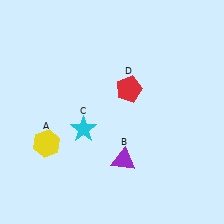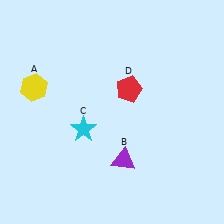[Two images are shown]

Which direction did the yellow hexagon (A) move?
The yellow hexagon (A) moved up.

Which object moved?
The yellow hexagon (A) moved up.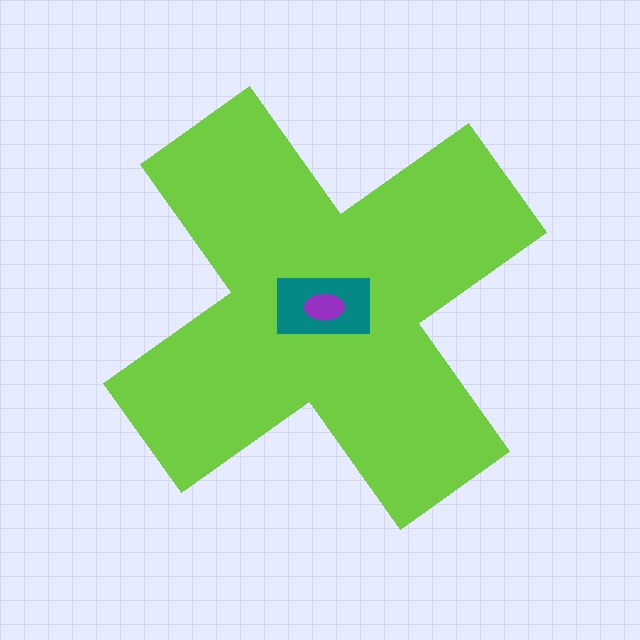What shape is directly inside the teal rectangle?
The purple ellipse.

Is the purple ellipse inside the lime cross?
Yes.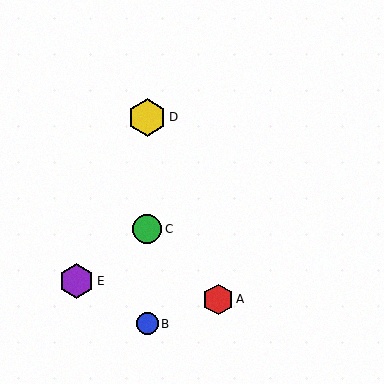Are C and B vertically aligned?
Yes, both are at x≈147.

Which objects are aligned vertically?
Objects B, C, D are aligned vertically.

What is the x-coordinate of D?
Object D is at x≈147.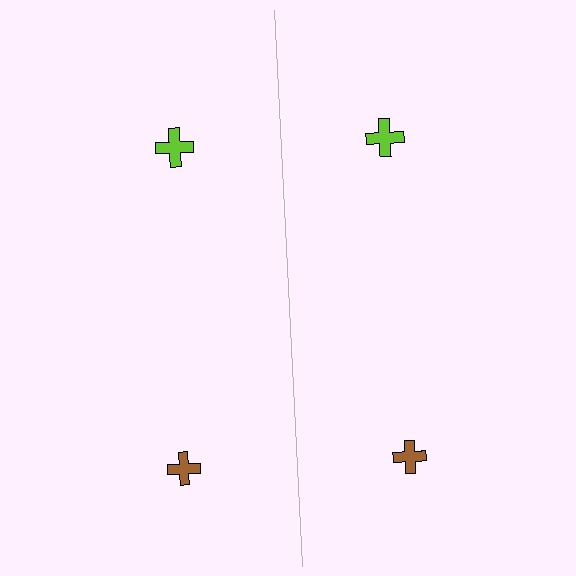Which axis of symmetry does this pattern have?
The pattern has a vertical axis of symmetry running through the center of the image.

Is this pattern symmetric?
Yes, this pattern has bilateral (reflection) symmetry.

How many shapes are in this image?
There are 4 shapes in this image.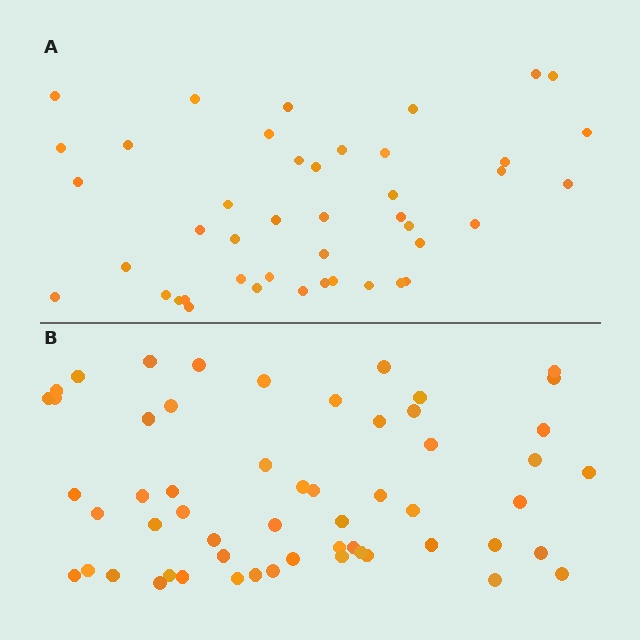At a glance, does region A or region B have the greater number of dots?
Region B (the bottom region) has more dots.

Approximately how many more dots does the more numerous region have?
Region B has roughly 12 or so more dots than region A.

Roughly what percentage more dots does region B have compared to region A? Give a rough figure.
About 25% more.